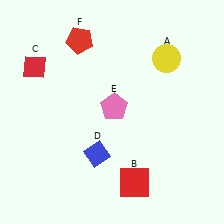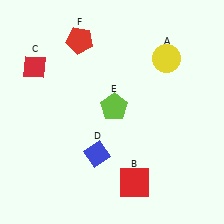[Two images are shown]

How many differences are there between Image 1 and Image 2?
There is 1 difference between the two images.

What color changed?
The pentagon (E) changed from pink in Image 1 to lime in Image 2.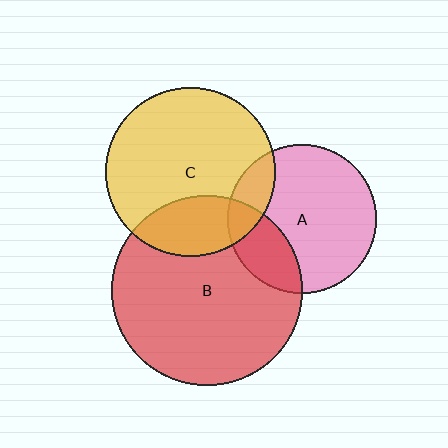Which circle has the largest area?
Circle B (red).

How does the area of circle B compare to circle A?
Approximately 1.6 times.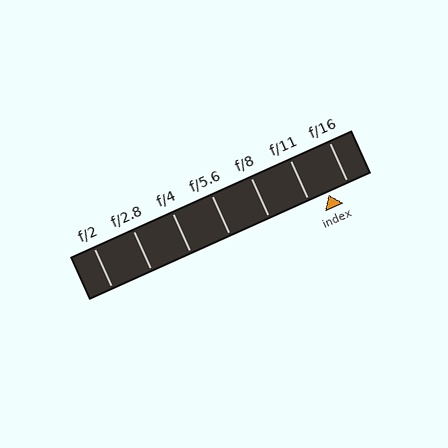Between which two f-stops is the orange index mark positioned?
The index mark is between f/11 and f/16.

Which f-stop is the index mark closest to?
The index mark is closest to f/16.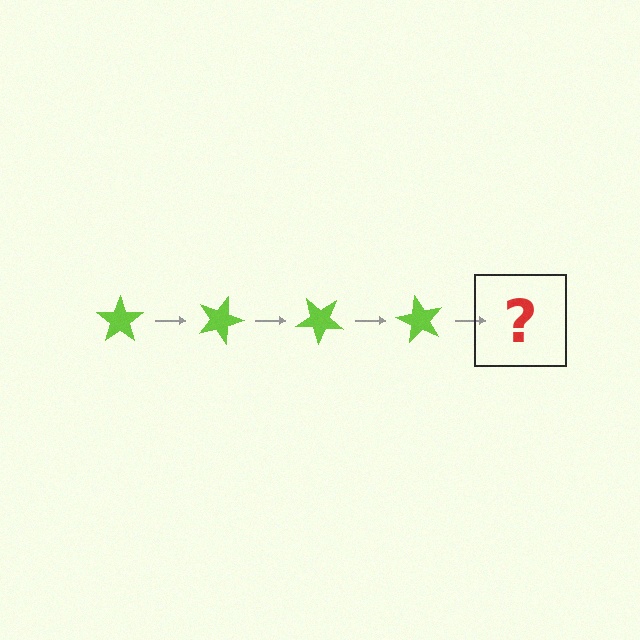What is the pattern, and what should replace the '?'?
The pattern is that the star rotates 20 degrees each step. The '?' should be a lime star rotated 80 degrees.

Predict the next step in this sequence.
The next step is a lime star rotated 80 degrees.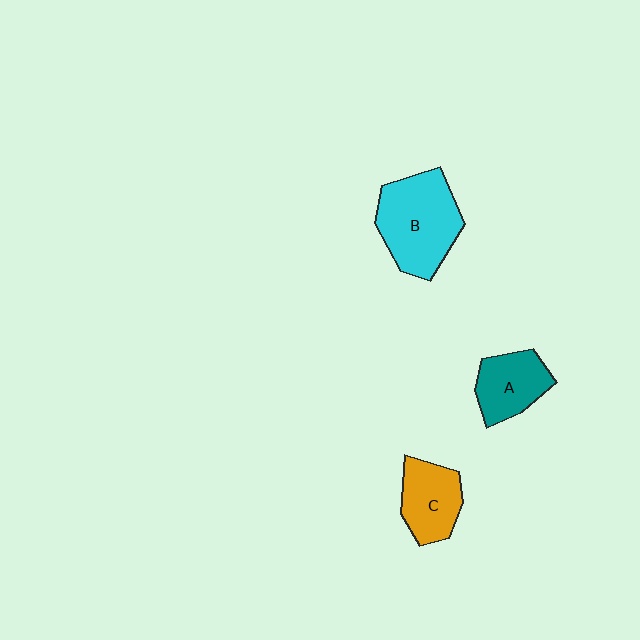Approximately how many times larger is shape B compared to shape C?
Approximately 1.6 times.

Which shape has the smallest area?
Shape A (teal).